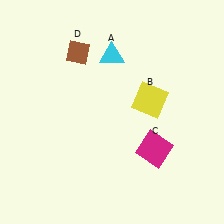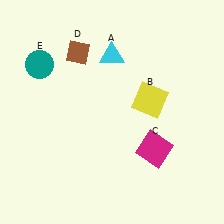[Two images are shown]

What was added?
A teal circle (E) was added in Image 2.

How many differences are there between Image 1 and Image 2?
There is 1 difference between the two images.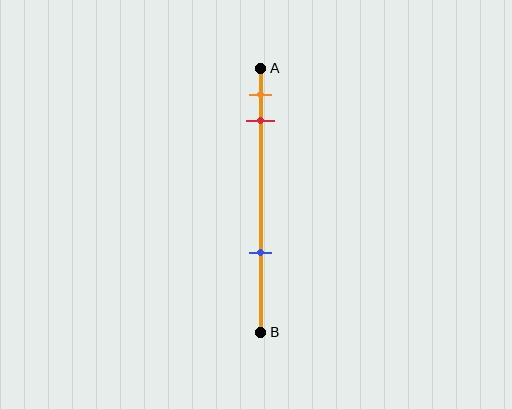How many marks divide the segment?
There are 3 marks dividing the segment.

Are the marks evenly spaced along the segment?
No, the marks are not evenly spaced.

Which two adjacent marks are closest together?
The orange and red marks are the closest adjacent pair.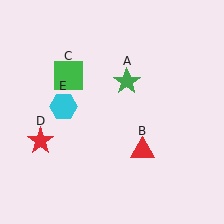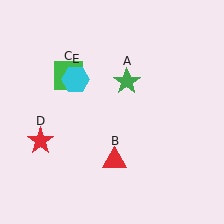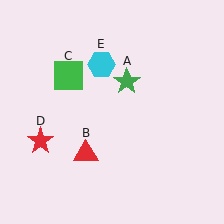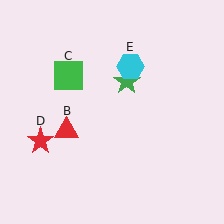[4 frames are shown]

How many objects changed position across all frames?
2 objects changed position: red triangle (object B), cyan hexagon (object E).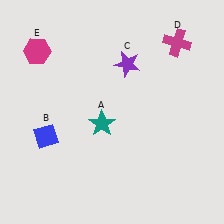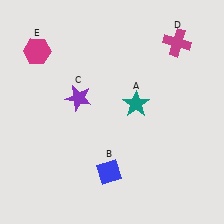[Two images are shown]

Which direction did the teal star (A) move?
The teal star (A) moved right.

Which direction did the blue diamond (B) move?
The blue diamond (B) moved right.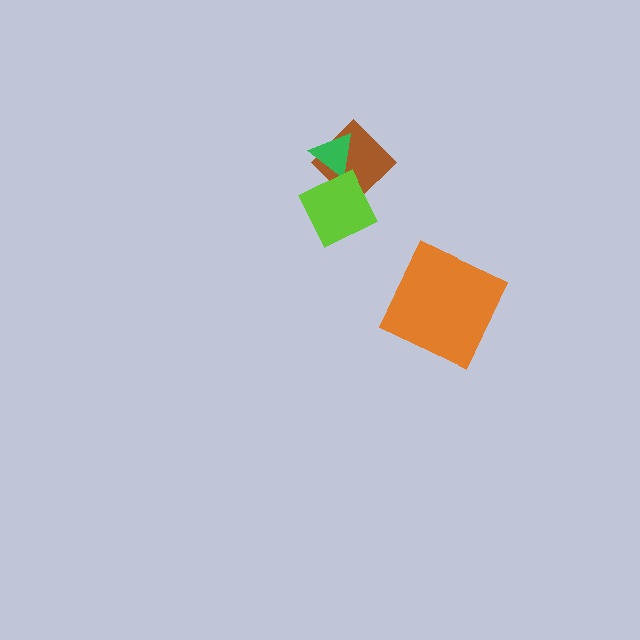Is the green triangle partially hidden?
Yes, it is partially covered by another shape.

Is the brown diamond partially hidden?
Yes, it is partially covered by another shape.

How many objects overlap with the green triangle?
2 objects overlap with the green triangle.